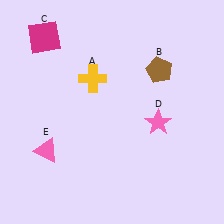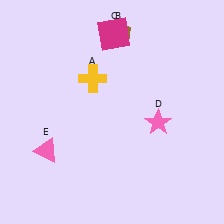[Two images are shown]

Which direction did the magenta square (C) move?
The magenta square (C) moved right.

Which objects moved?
The objects that moved are: the brown pentagon (B), the magenta square (C).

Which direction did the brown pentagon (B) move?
The brown pentagon (B) moved left.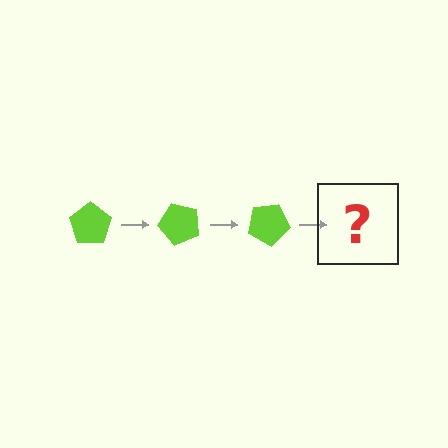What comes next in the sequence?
The next element should be a lime pentagon rotated 150 degrees.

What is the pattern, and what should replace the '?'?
The pattern is that the pentagon rotates 50 degrees each step. The '?' should be a lime pentagon rotated 150 degrees.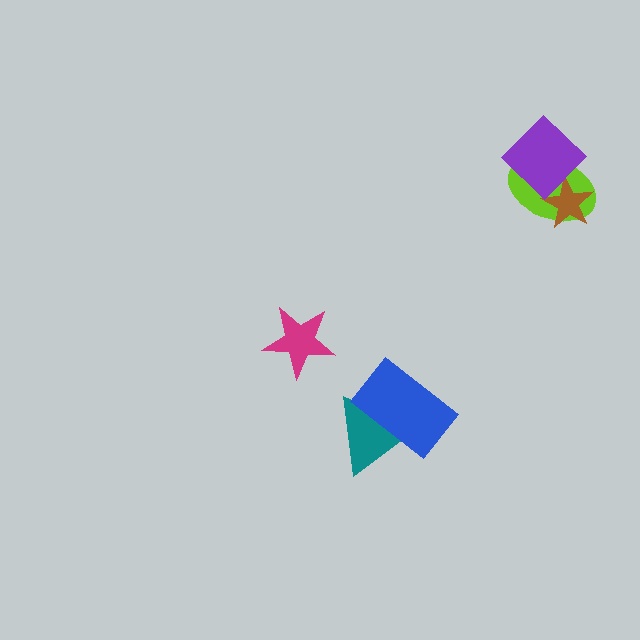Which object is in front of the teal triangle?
The blue rectangle is in front of the teal triangle.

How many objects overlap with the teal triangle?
1 object overlaps with the teal triangle.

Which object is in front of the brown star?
The purple diamond is in front of the brown star.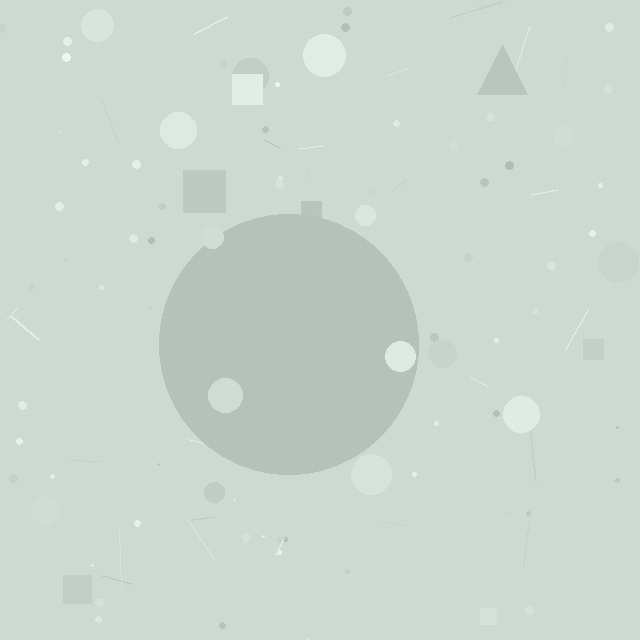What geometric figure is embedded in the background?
A circle is embedded in the background.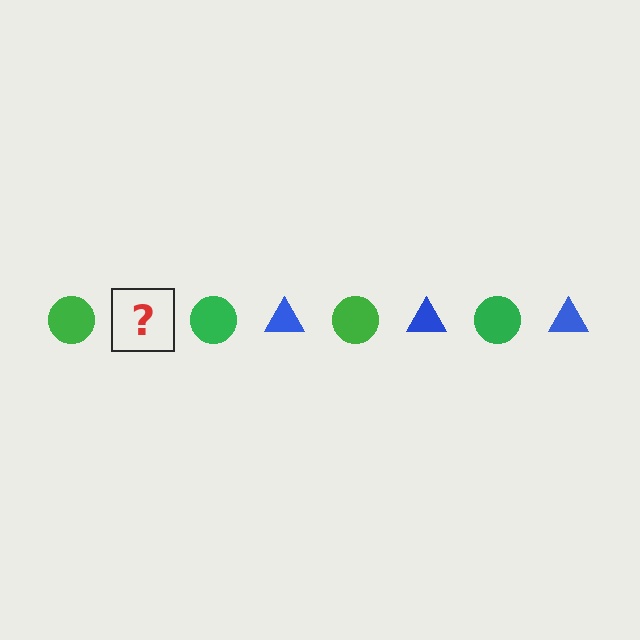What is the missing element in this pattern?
The missing element is a blue triangle.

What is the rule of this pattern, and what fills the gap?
The rule is that the pattern alternates between green circle and blue triangle. The gap should be filled with a blue triangle.